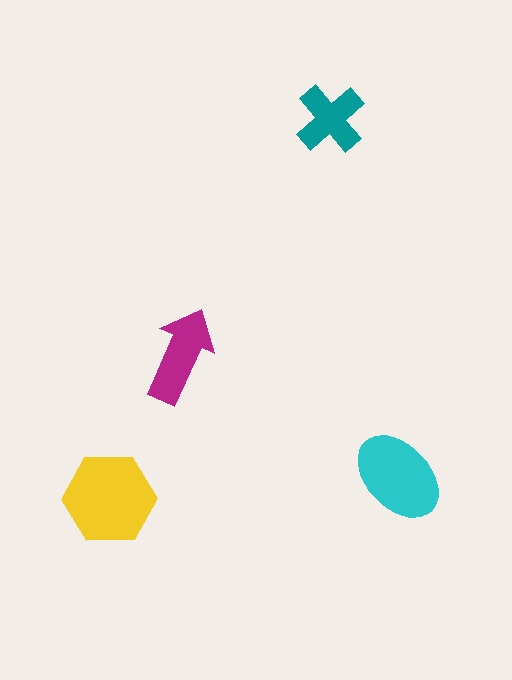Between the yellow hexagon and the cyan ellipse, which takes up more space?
The yellow hexagon.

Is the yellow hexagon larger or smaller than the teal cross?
Larger.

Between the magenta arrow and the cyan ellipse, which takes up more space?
The cyan ellipse.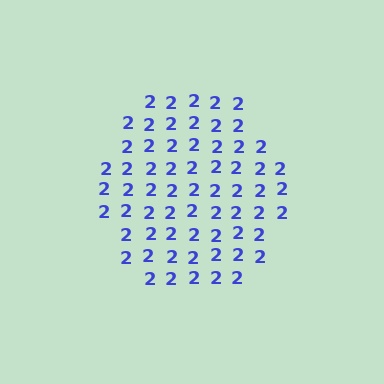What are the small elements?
The small elements are digit 2's.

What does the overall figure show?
The overall figure shows a hexagon.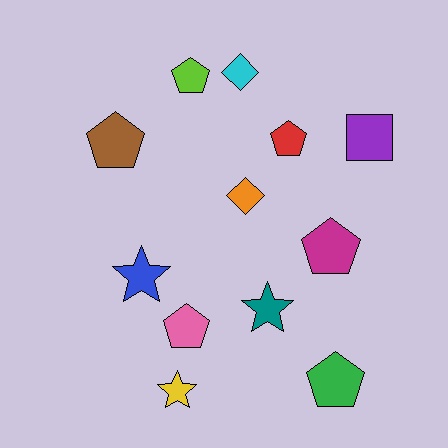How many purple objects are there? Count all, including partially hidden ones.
There is 1 purple object.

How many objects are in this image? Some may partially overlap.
There are 12 objects.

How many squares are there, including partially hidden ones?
There is 1 square.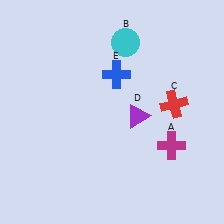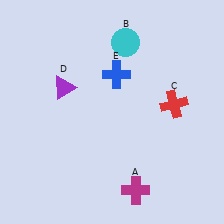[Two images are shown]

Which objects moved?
The objects that moved are: the magenta cross (A), the purple triangle (D).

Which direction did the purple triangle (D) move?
The purple triangle (D) moved left.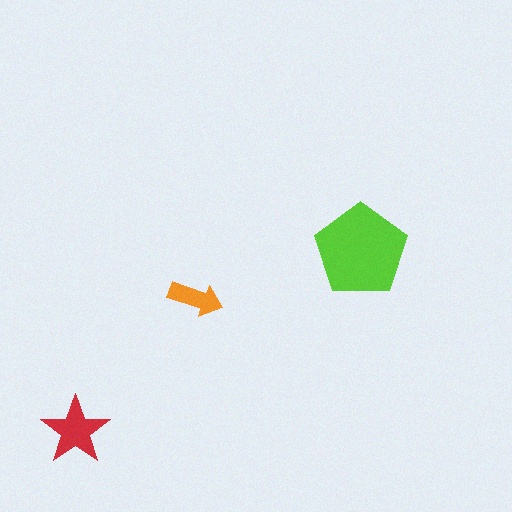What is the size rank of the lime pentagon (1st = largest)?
1st.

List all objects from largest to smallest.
The lime pentagon, the red star, the orange arrow.